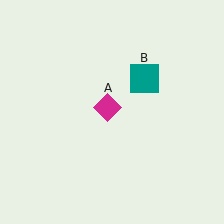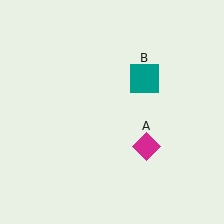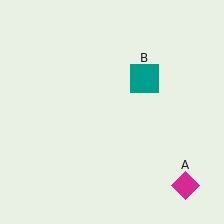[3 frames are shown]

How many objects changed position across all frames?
1 object changed position: magenta diamond (object A).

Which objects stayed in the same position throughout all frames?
Teal square (object B) remained stationary.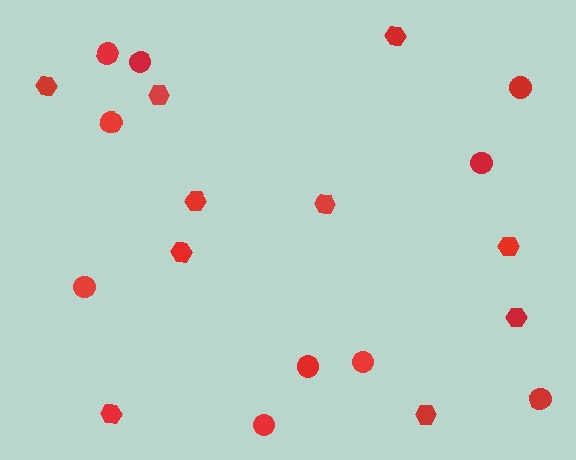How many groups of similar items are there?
There are 2 groups: one group of circles (10) and one group of hexagons (10).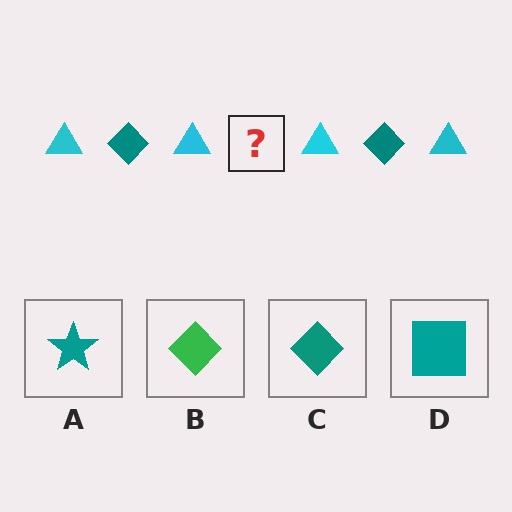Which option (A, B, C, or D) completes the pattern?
C.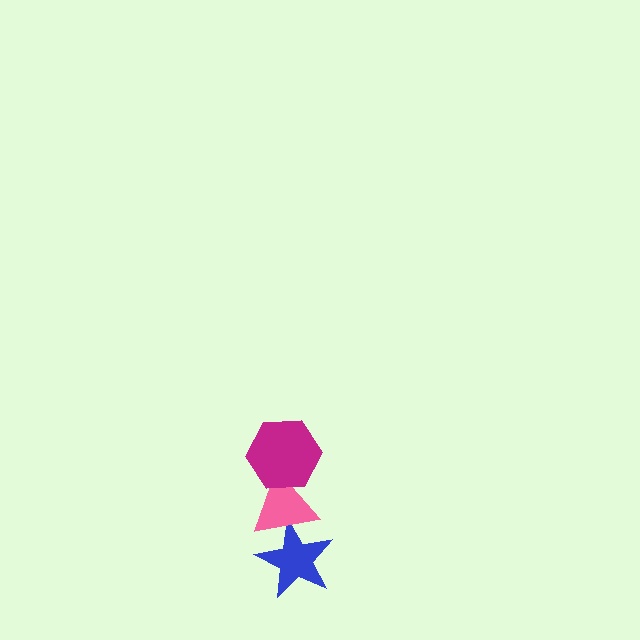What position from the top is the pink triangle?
The pink triangle is 2nd from the top.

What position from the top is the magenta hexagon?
The magenta hexagon is 1st from the top.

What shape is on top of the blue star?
The pink triangle is on top of the blue star.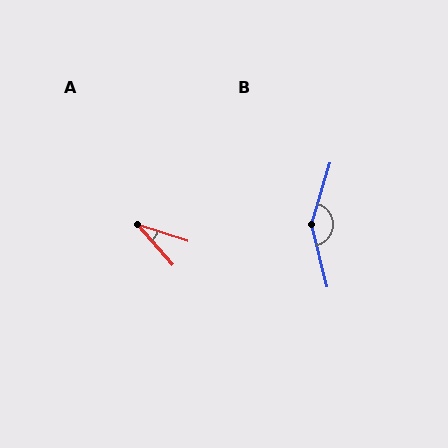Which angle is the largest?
B, at approximately 149 degrees.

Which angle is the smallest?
A, at approximately 31 degrees.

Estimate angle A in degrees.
Approximately 31 degrees.